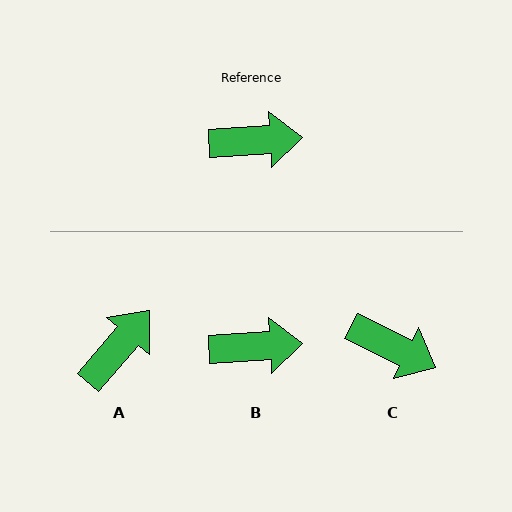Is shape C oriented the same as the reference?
No, it is off by about 30 degrees.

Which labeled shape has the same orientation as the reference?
B.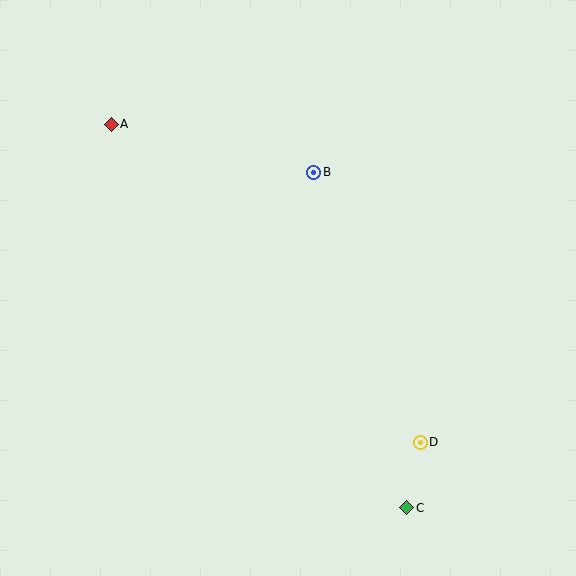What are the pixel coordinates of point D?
Point D is at (420, 442).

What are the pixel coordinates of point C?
Point C is at (407, 508).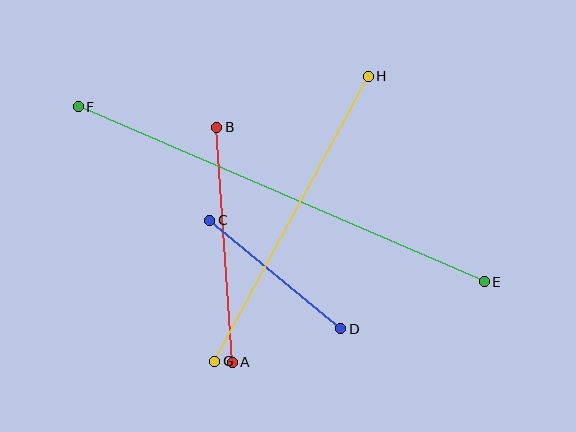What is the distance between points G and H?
The distance is approximately 324 pixels.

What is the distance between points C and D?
The distance is approximately 170 pixels.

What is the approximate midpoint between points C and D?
The midpoint is at approximately (275, 275) pixels.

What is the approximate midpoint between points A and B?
The midpoint is at approximately (224, 245) pixels.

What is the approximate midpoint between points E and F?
The midpoint is at approximately (281, 194) pixels.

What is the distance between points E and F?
The distance is approximately 443 pixels.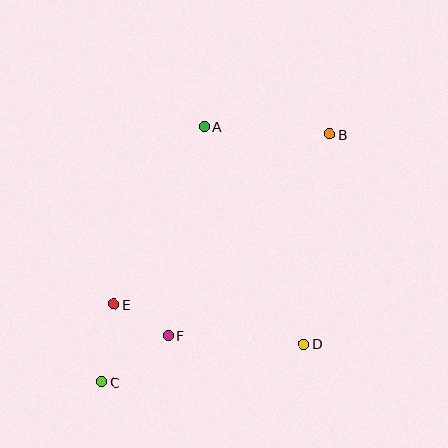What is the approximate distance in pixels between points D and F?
The distance between D and F is approximately 136 pixels.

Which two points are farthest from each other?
Points B and C are farthest from each other.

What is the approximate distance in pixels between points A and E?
The distance between A and E is approximately 200 pixels.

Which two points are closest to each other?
Points E and F are closest to each other.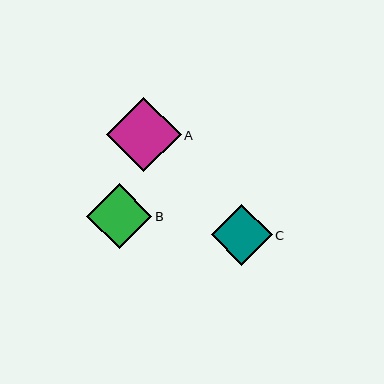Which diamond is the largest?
Diamond A is the largest with a size of approximately 75 pixels.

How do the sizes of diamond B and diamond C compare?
Diamond B and diamond C are approximately the same size.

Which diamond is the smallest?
Diamond C is the smallest with a size of approximately 61 pixels.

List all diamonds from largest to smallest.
From largest to smallest: A, B, C.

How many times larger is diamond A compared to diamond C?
Diamond A is approximately 1.2 times the size of diamond C.